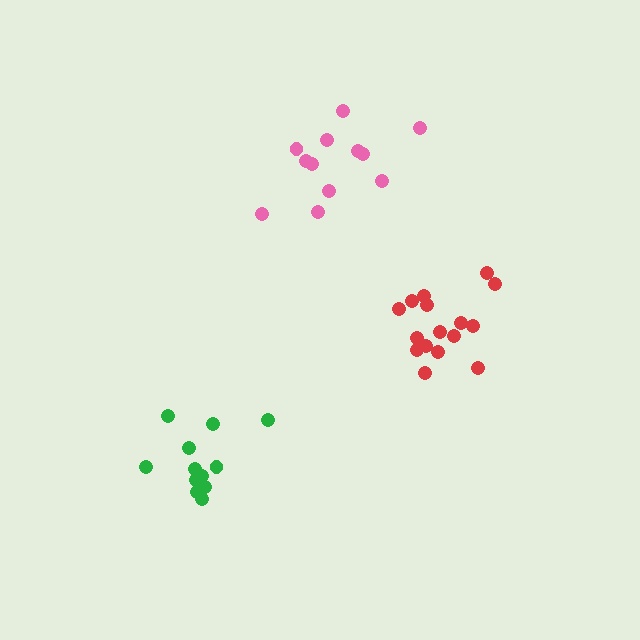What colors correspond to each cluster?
The clusters are colored: red, pink, green.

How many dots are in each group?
Group 1: 16 dots, Group 2: 12 dots, Group 3: 12 dots (40 total).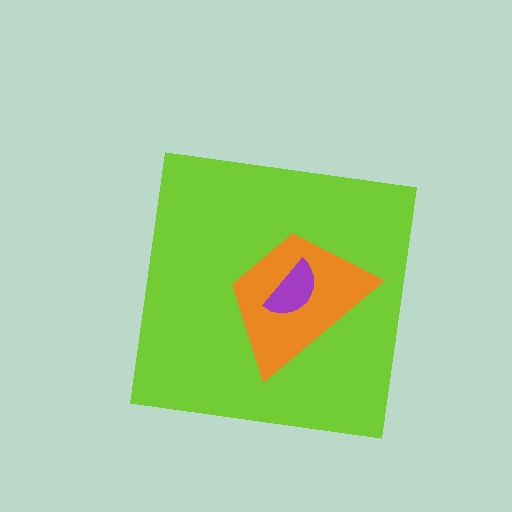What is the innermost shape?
The purple semicircle.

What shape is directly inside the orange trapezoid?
The purple semicircle.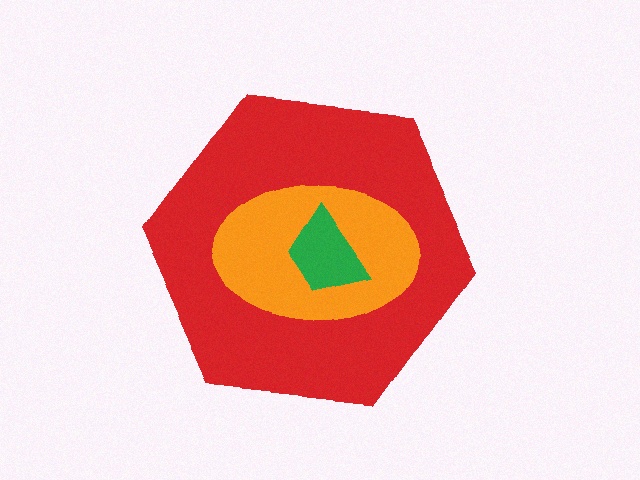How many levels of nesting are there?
3.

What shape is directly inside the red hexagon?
The orange ellipse.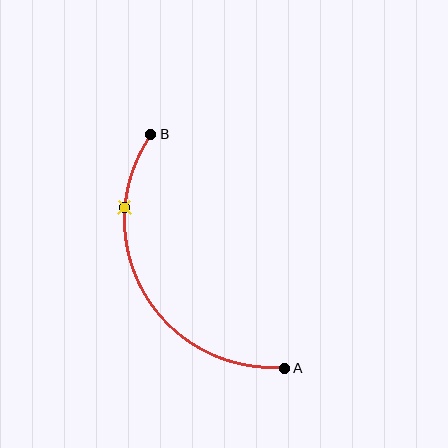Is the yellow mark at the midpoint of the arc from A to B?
No. The yellow mark lies on the arc but is closer to endpoint B. The arc midpoint would be at the point on the curve equidistant along the arc from both A and B.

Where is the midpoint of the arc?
The arc midpoint is the point on the curve farthest from the straight line joining A and B. It sits to the left of that line.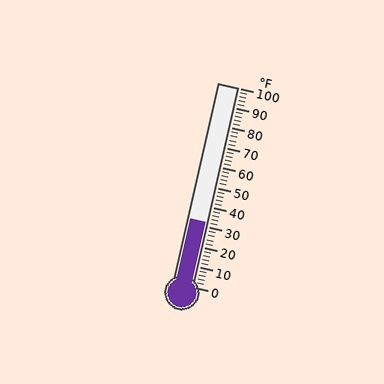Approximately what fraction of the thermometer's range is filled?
The thermometer is filled to approximately 30% of its range.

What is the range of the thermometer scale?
The thermometer scale ranges from 0°F to 100°F.